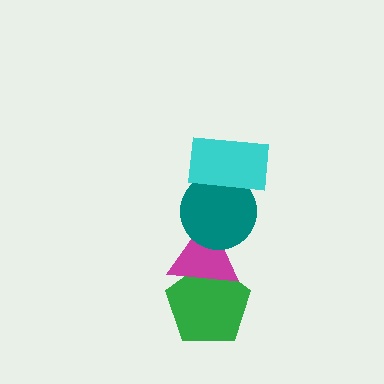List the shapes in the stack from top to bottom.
From top to bottom: the cyan rectangle, the teal circle, the magenta triangle, the green pentagon.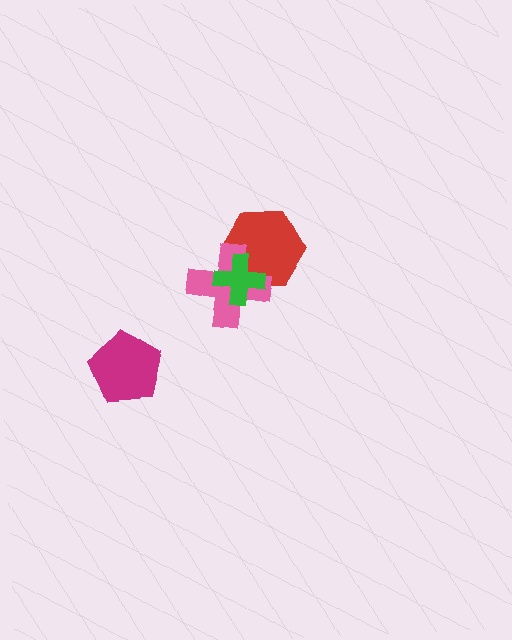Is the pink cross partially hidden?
Yes, it is partially covered by another shape.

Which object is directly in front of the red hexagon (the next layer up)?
The pink cross is directly in front of the red hexagon.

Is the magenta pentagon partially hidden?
No, no other shape covers it.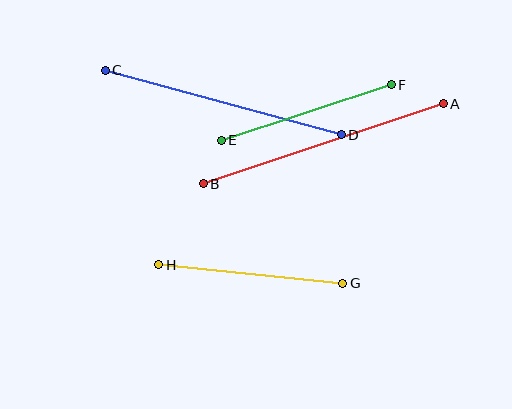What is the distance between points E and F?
The distance is approximately 179 pixels.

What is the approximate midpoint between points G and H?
The midpoint is at approximately (251, 274) pixels.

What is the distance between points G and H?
The distance is approximately 185 pixels.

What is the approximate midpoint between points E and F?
The midpoint is at approximately (306, 113) pixels.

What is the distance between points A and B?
The distance is approximately 253 pixels.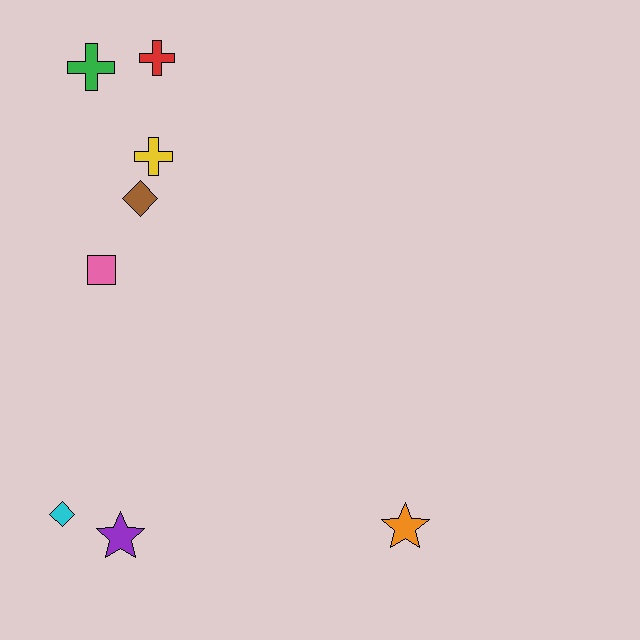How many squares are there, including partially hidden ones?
There is 1 square.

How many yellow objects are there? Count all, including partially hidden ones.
There is 1 yellow object.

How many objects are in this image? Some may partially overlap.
There are 8 objects.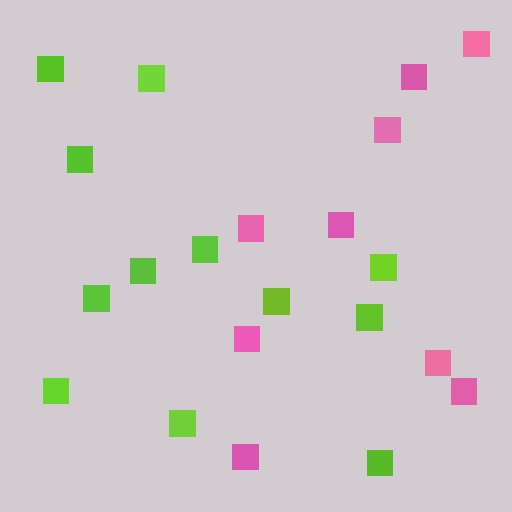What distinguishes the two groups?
There are 2 groups: one group of lime squares (12) and one group of pink squares (9).